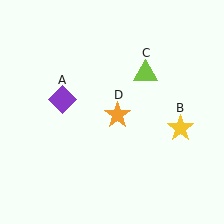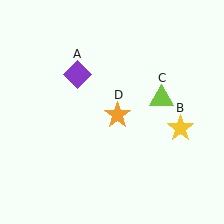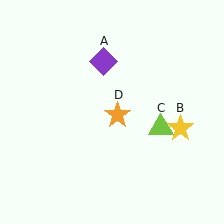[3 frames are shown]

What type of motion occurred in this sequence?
The purple diamond (object A), lime triangle (object C) rotated clockwise around the center of the scene.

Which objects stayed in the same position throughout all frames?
Yellow star (object B) and orange star (object D) remained stationary.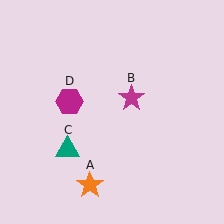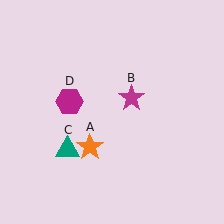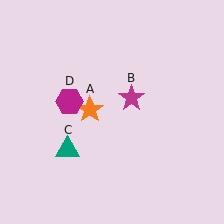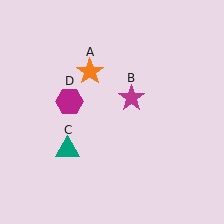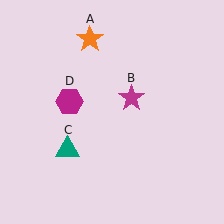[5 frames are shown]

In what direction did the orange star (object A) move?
The orange star (object A) moved up.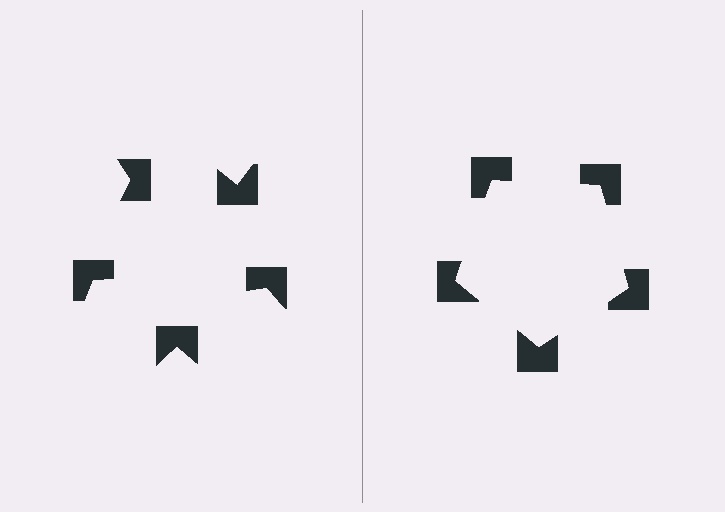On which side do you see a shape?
An illusory pentagon appears on the right side. On the left side the wedge cuts are rotated, so no coherent shape forms.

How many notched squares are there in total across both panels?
10 — 5 on each side.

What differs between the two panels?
The notched squares are positioned identically on both sides; only the wedge orientations differ. On the right they align to a pentagon; on the left they are misaligned.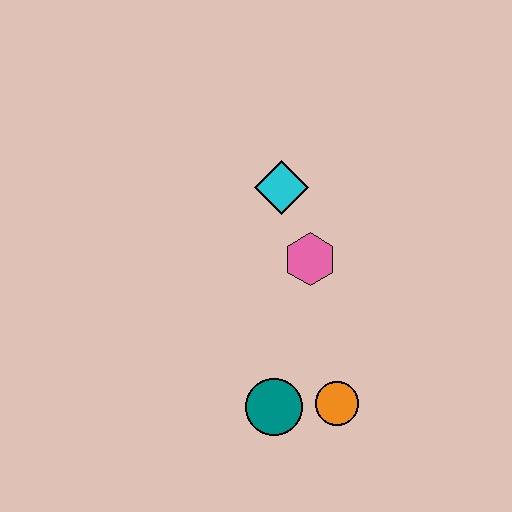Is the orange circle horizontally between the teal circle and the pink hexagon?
No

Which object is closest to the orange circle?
The teal circle is closest to the orange circle.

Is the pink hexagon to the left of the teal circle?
No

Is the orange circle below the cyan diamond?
Yes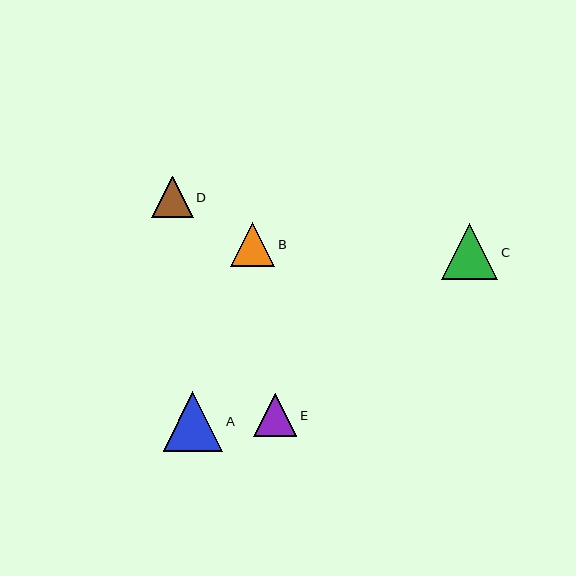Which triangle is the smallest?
Triangle D is the smallest with a size of approximately 42 pixels.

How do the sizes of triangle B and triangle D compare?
Triangle B and triangle D are approximately the same size.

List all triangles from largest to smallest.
From largest to smallest: A, C, B, E, D.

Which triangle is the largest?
Triangle A is the largest with a size of approximately 59 pixels.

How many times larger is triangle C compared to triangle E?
Triangle C is approximately 1.3 times the size of triangle E.